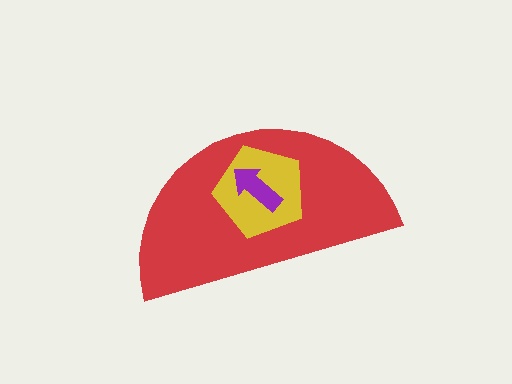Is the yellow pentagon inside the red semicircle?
Yes.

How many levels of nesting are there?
3.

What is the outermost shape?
The red semicircle.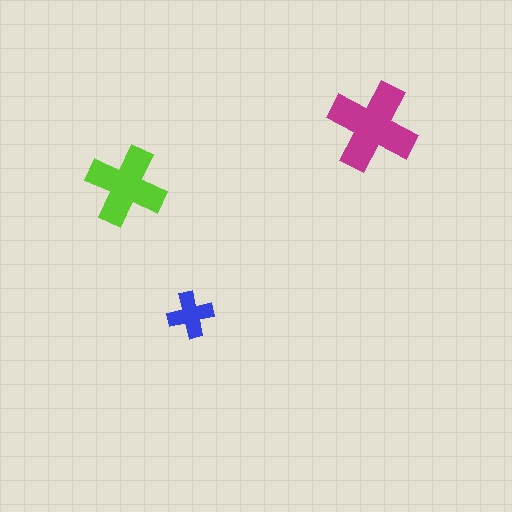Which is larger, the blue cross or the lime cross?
The lime one.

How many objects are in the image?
There are 3 objects in the image.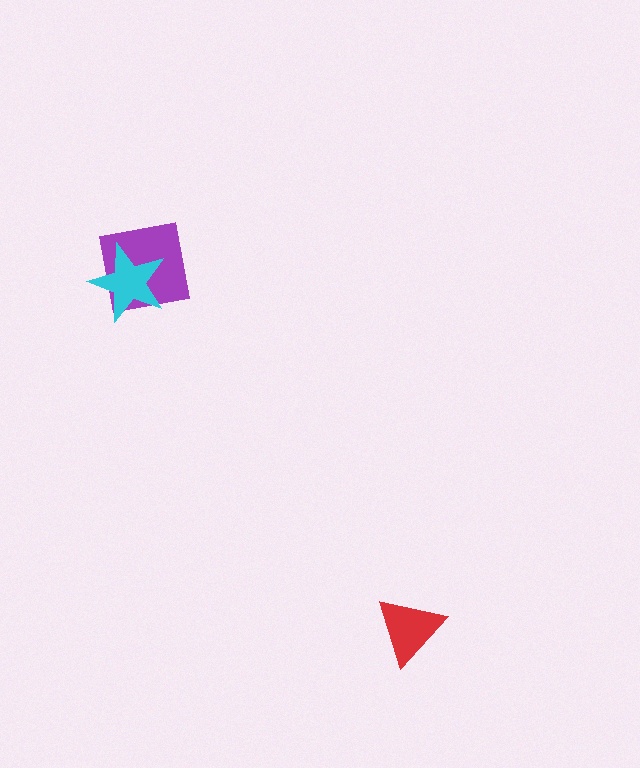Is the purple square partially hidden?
Yes, it is partially covered by another shape.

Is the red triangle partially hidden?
No, no other shape covers it.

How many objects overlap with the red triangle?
0 objects overlap with the red triangle.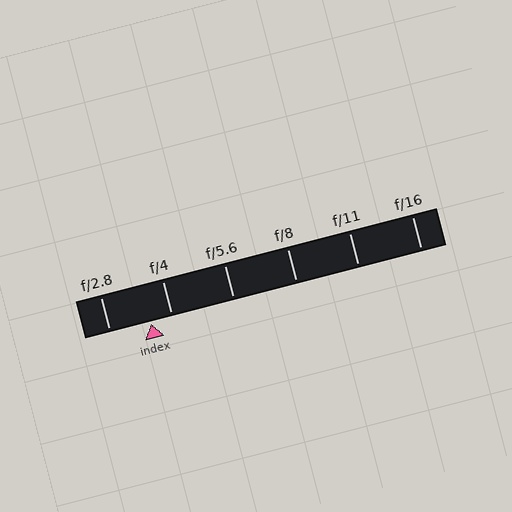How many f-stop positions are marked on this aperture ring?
There are 6 f-stop positions marked.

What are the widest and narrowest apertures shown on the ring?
The widest aperture shown is f/2.8 and the narrowest is f/16.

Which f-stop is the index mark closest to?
The index mark is closest to f/4.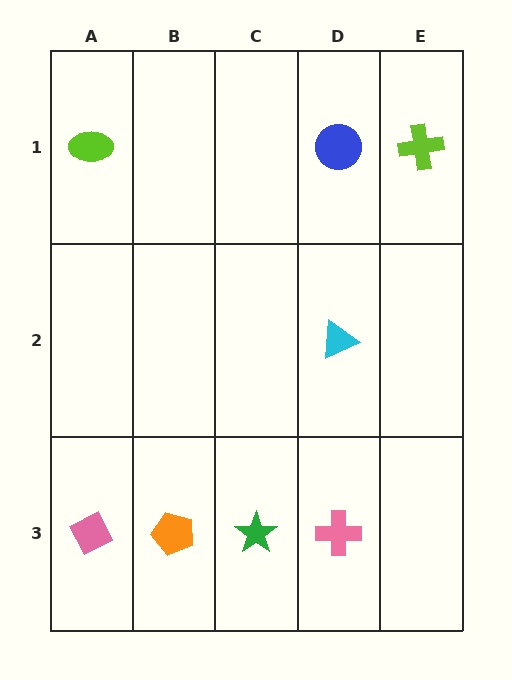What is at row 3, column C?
A green star.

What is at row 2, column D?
A cyan triangle.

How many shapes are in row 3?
4 shapes.